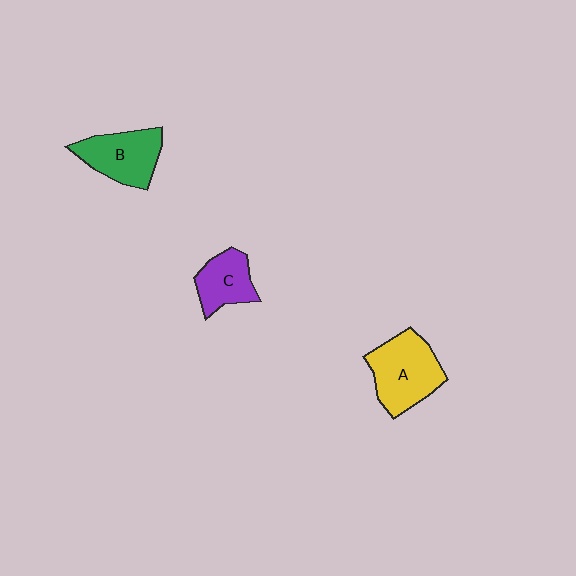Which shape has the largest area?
Shape A (yellow).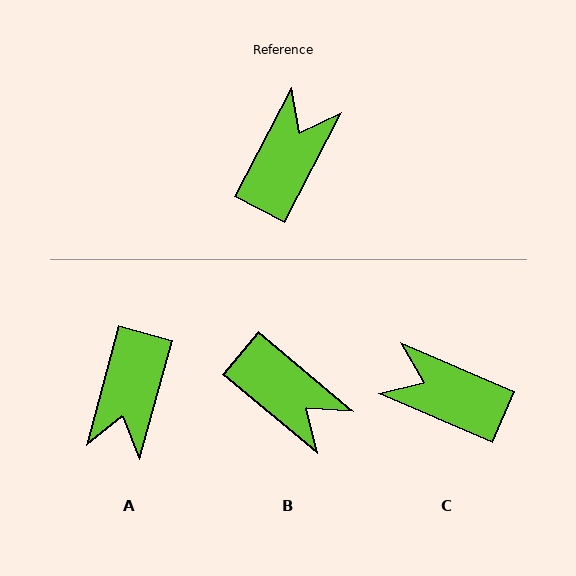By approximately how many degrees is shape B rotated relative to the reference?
Approximately 103 degrees clockwise.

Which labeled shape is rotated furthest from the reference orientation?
A, about 168 degrees away.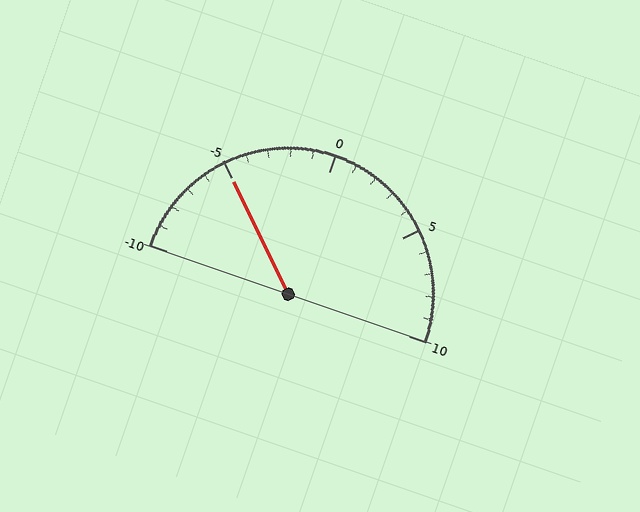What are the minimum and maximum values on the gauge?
The gauge ranges from -10 to 10.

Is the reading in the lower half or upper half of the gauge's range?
The reading is in the lower half of the range (-10 to 10).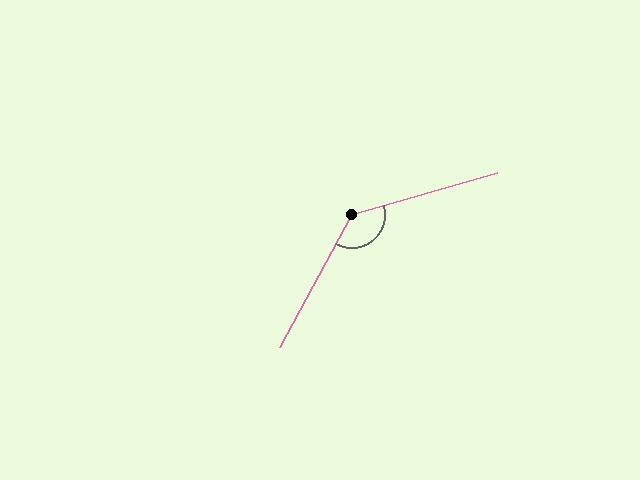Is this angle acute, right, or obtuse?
It is obtuse.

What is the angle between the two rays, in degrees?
Approximately 135 degrees.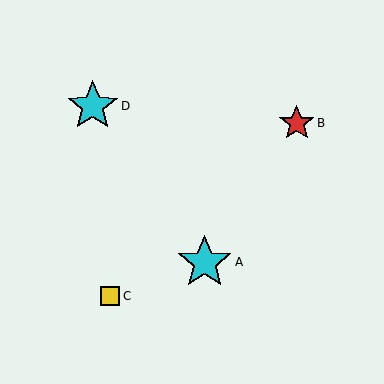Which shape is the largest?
The cyan star (labeled A) is the largest.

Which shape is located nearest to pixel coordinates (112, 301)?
The yellow square (labeled C) at (110, 296) is nearest to that location.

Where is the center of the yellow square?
The center of the yellow square is at (110, 296).